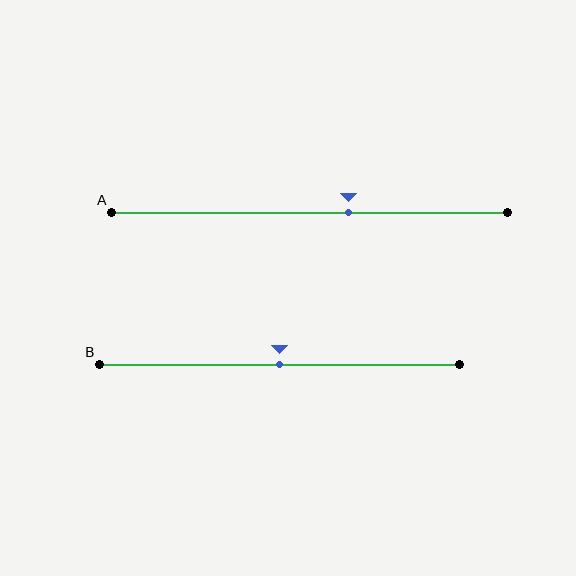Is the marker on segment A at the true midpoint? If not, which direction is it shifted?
No, the marker on segment A is shifted to the right by about 10% of the segment length.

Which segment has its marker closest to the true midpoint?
Segment B has its marker closest to the true midpoint.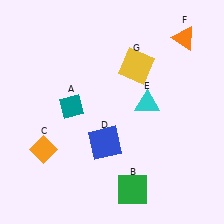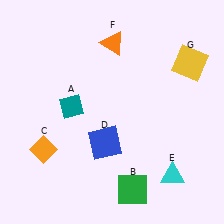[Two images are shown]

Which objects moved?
The objects that moved are: the cyan triangle (E), the orange triangle (F), the yellow square (G).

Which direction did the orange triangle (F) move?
The orange triangle (F) moved left.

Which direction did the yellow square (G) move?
The yellow square (G) moved right.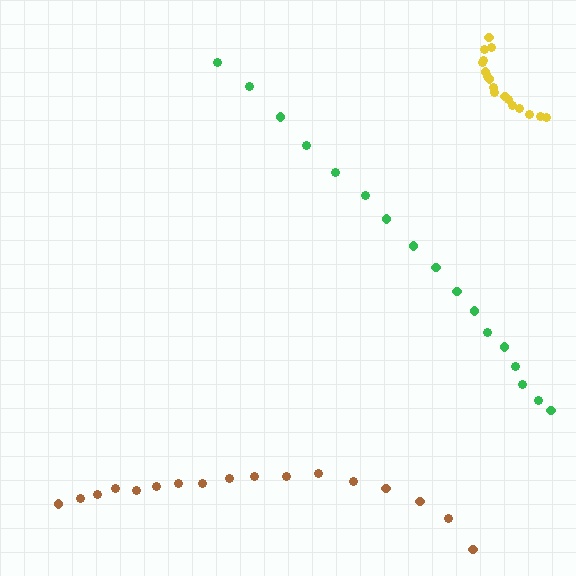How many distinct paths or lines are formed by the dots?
There are 3 distinct paths.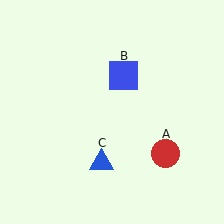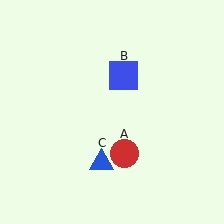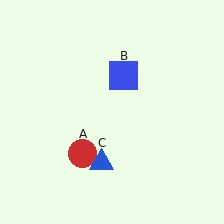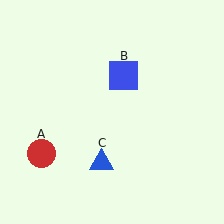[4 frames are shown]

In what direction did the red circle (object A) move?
The red circle (object A) moved left.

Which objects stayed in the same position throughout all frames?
Blue square (object B) and blue triangle (object C) remained stationary.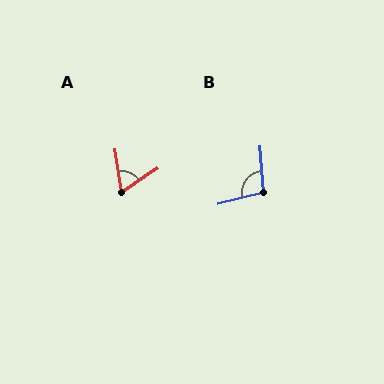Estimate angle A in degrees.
Approximately 64 degrees.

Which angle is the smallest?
A, at approximately 64 degrees.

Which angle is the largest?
B, at approximately 100 degrees.